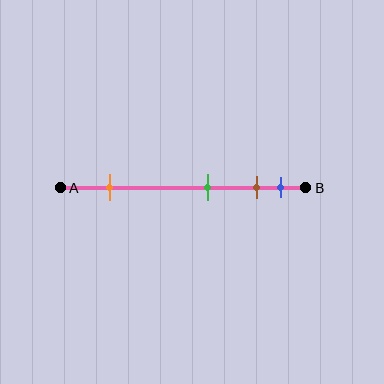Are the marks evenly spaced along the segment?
No, the marks are not evenly spaced.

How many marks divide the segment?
There are 4 marks dividing the segment.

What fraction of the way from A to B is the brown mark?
The brown mark is approximately 80% (0.8) of the way from A to B.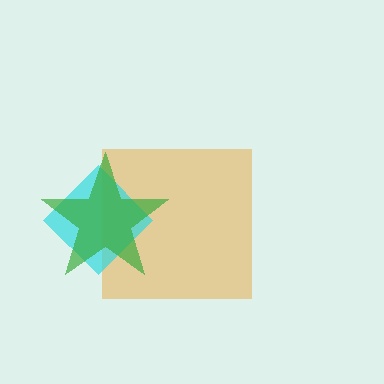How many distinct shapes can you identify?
There are 3 distinct shapes: an orange square, a cyan diamond, a green star.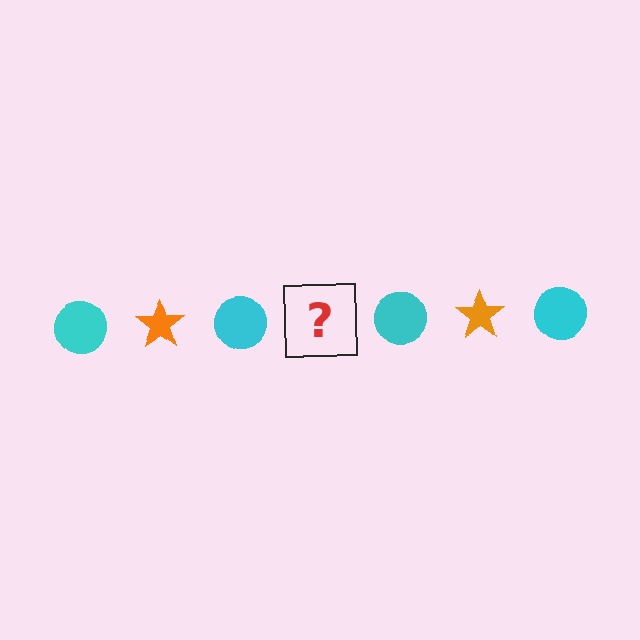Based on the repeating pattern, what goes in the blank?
The blank should be an orange star.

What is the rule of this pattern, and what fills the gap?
The rule is that the pattern alternates between cyan circle and orange star. The gap should be filled with an orange star.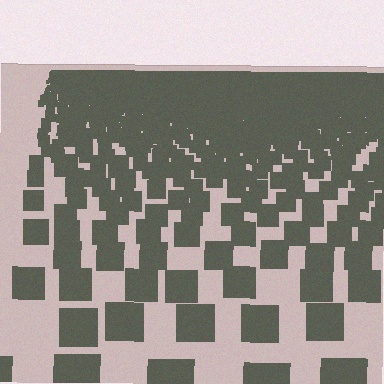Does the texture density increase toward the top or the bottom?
Density increases toward the top.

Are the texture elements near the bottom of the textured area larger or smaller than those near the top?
Larger. Near the bottom, elements are closer to the viewer and appear at a bigger on-screen size.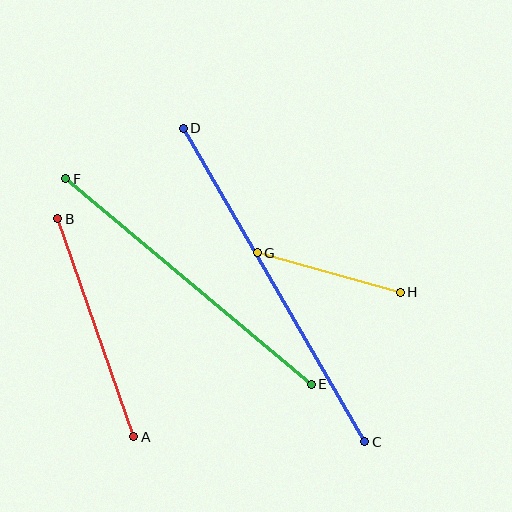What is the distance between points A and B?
The distance is approximately 231 pixels.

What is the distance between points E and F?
The distance is approximately 320 pixels.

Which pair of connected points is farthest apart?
Points C and D are farthest apart.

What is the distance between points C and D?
The distance is approximately 362 pixels.